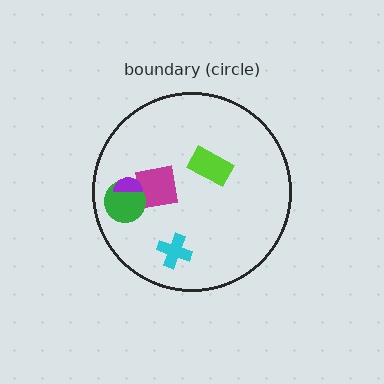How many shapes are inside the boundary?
5 inside, 0 outside.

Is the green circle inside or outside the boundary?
Inside.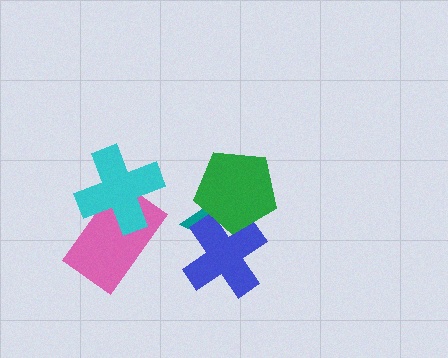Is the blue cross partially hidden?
Yes, it is partially covered by another shape.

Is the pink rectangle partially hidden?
Yes, it is partially covered by another shape.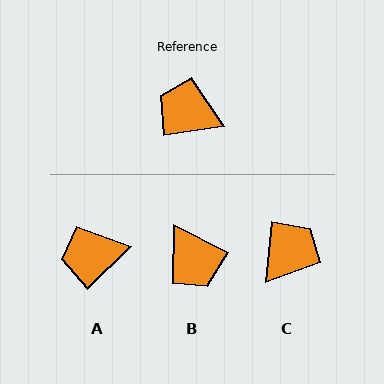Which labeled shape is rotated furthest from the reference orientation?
B, about 144 degrees away.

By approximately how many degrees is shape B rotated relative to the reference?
Approximately 144 degrees counter-clockwise.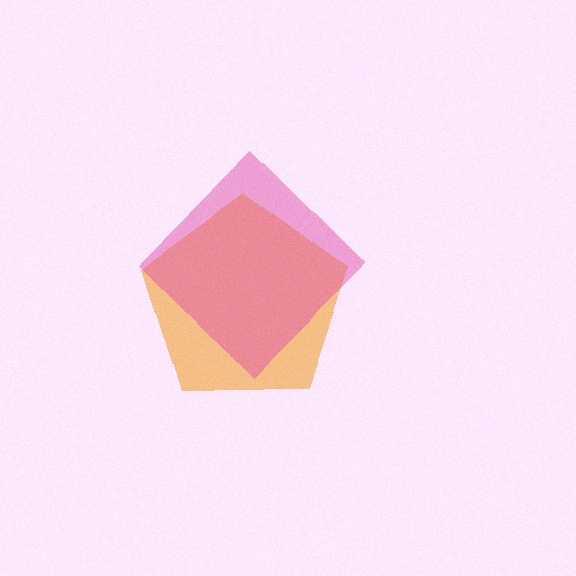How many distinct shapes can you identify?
There are 2 distinct shapes: an orange pentagon, a pink diamond.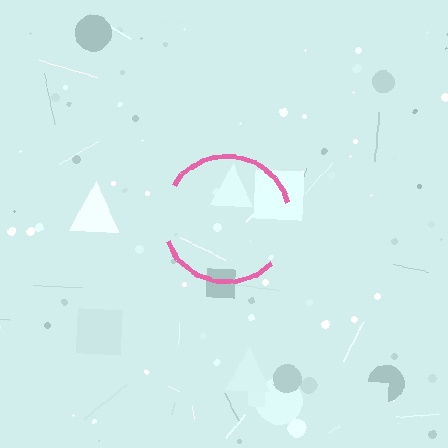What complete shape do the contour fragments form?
The contour fragments form a circle.